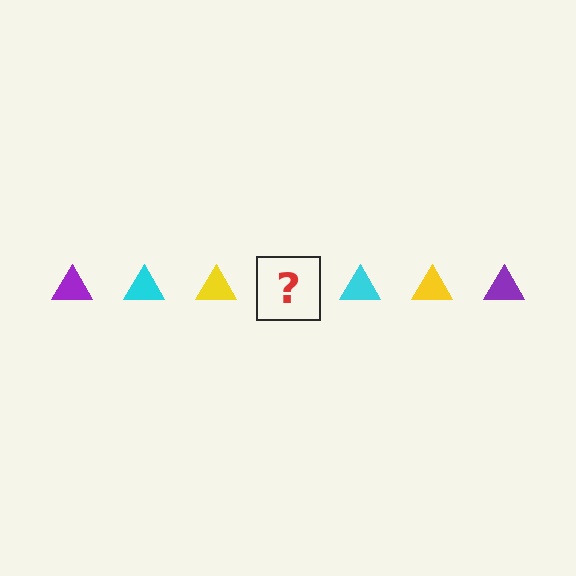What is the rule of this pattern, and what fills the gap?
The rule is that the pattern cycles through purple, cyan, yellow triangles. The gap should be filled with a purple triangle.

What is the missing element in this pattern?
The missing element is a purple triangle.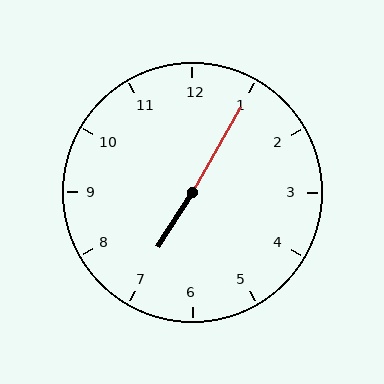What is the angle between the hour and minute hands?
Approximately 178 degrees.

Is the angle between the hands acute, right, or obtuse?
It is obtuse.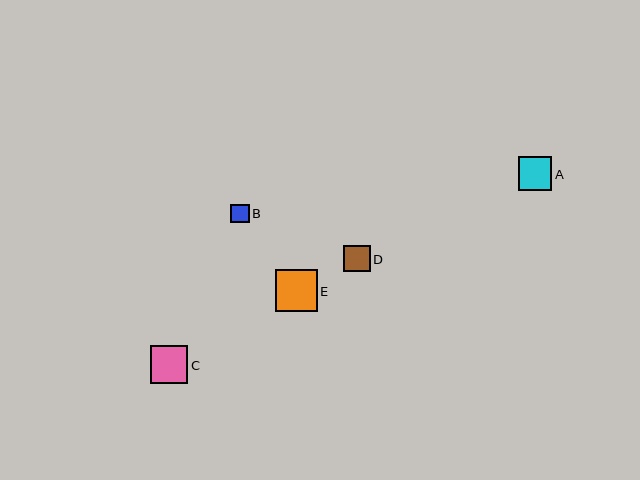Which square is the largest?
Square E is the largest with a size of approximately 41 pixels.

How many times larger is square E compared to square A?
Square E is approximately 1.2 times the size of square A.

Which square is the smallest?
Square B is the smallest with a size of approximately 18 pixels.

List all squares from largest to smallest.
From largest to smallest: E, C, A, D, B.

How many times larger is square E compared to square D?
Square E is approximately 1.6 times the size of square D.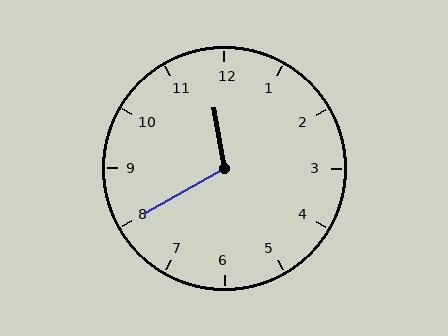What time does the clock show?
11:40.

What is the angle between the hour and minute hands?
Approximately 110 degrees.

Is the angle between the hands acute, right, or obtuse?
It is obtuse.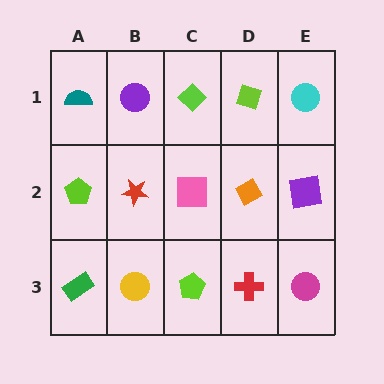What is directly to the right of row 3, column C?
A red cross.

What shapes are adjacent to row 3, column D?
An orange diamond (row 2, column D), a lime pentagon (row 3, column C), a magenta circle (row 3, column E).